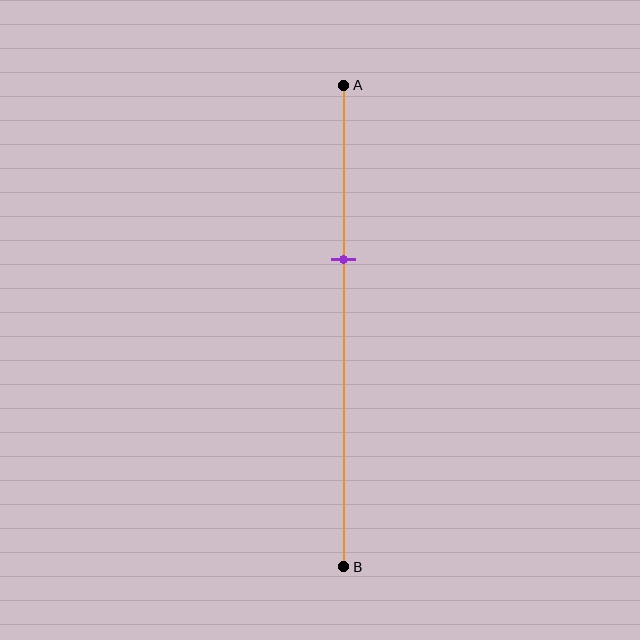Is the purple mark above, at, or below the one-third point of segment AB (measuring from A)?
The purple mark is approximately at the one-third point of segment AB.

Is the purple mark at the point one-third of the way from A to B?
Yes, the mark is approximately at the one-third point.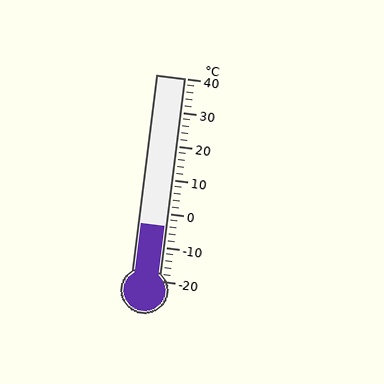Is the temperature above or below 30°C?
The temperature is below 30°C.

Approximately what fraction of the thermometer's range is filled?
The thermometer is filled to approximately 25% of its range.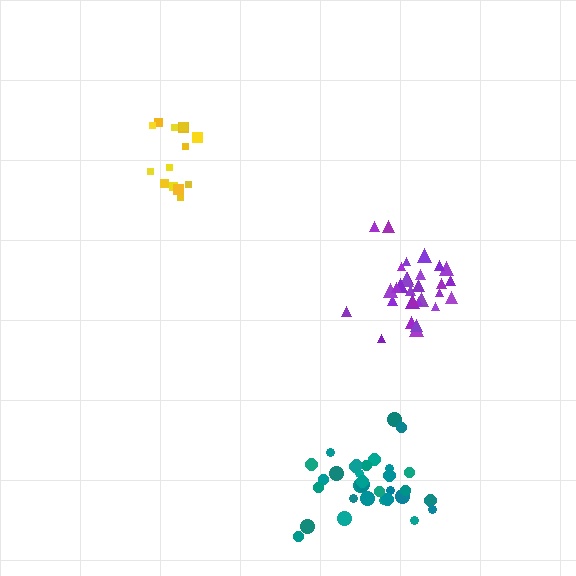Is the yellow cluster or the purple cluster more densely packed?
Yellow.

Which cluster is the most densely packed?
Teal.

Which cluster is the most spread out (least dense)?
Purple.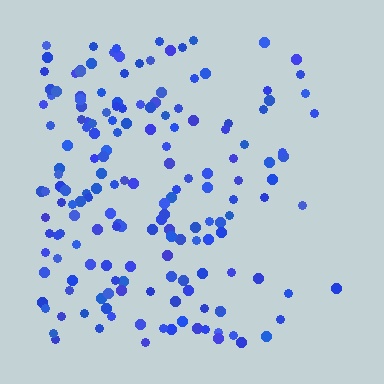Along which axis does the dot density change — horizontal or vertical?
Horizontal.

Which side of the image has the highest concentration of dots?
The left.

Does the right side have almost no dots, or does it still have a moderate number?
Still a moderate number, just noticeably fewer than the left.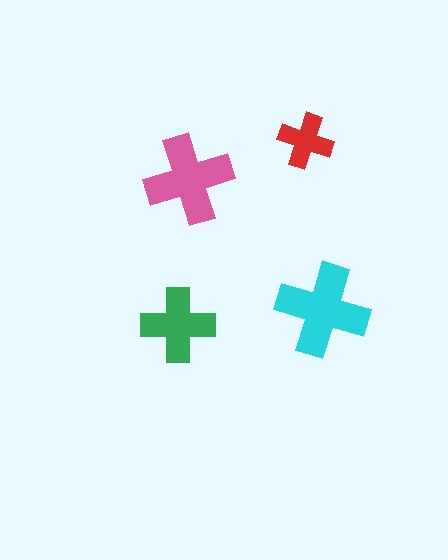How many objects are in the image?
There are 4 objects in the image.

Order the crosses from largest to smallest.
the cyan one, the pink one, the green one, the red one.